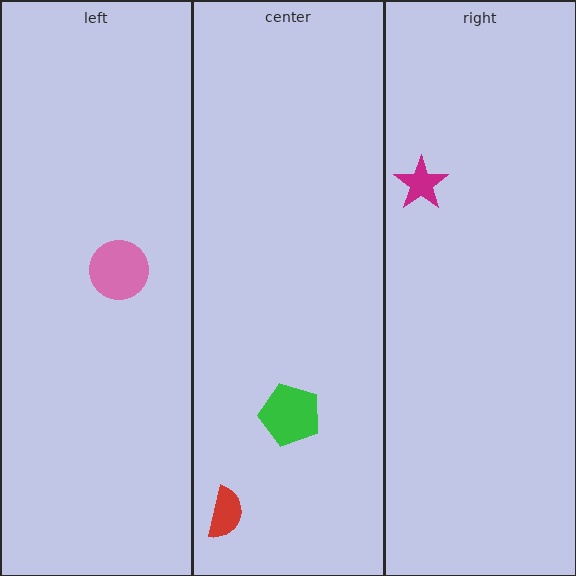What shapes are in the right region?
The magenta star.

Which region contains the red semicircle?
The center region.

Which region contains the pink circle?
The left region.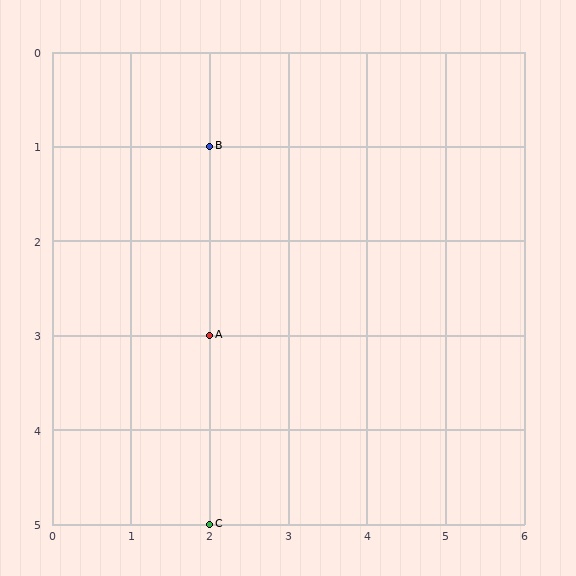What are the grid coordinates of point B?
Point B is at grid coordinates (2, 1).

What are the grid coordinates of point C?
Point C is at grid coordinates (2, 5).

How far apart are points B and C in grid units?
Points B and C are 4 rows apart.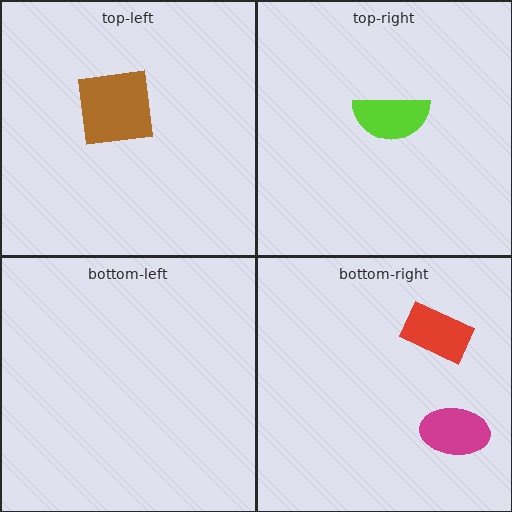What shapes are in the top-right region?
The lime semicircle.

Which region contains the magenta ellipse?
The bottom-right region.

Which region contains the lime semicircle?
The top-right region.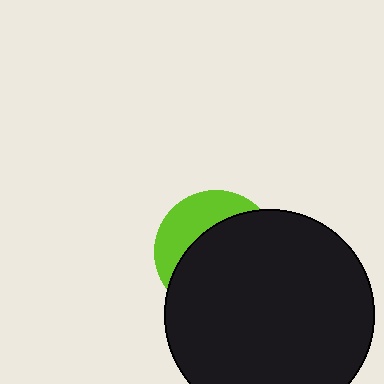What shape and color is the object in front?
The object in front is a black circle.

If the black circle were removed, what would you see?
You would see the complete lime circle.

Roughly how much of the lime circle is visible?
A small part of it is visible (roughly 33%).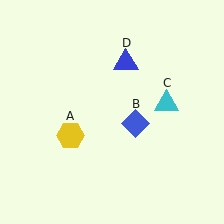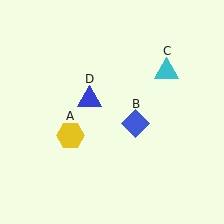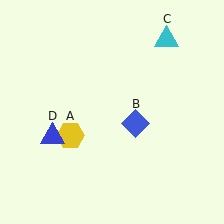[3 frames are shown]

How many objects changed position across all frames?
2 objects changed position: cyan triangle (object C), blue triangle (object D).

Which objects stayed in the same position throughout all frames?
Yellow hexagon (object A) and blue diamond (object B) remained stationary.